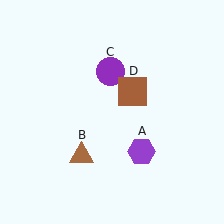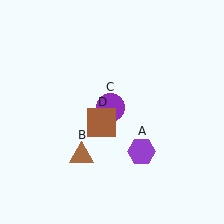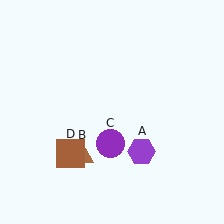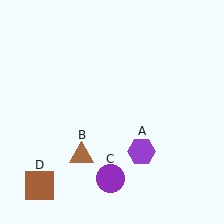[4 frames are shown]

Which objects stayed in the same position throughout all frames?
Purple hexagon (object A) and brown triangle (object B) remained stationary.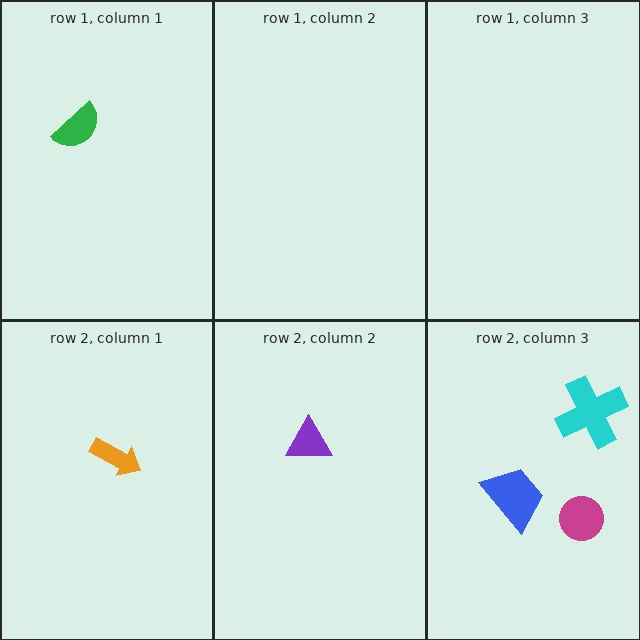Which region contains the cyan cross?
The row 2, column 3 region.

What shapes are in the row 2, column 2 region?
The purple triangle.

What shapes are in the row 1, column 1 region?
The green semicircle.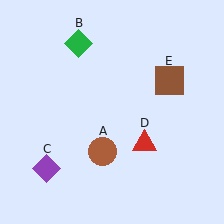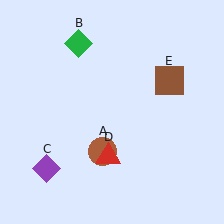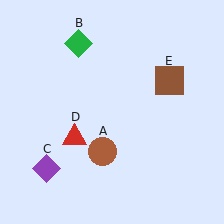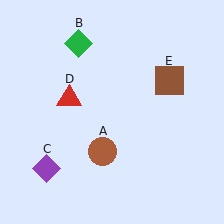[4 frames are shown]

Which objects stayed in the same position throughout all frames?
Brown circle (object A) and green diamond (object B) and purple diamond (object C) and brown square (object E) remained stationary.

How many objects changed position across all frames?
1 object changed position: red triangle (object D).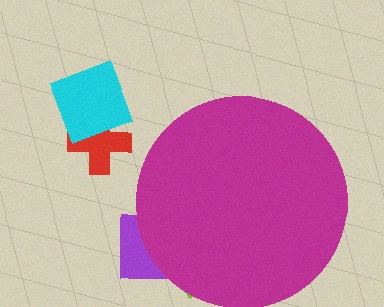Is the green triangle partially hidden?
Yes, the green triangle is partially hidden behind the magenta circle.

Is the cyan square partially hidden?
No, the cyan square is fully visible.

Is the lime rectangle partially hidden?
Yes, the lime rectangle is partially hidden behind the magenta circle.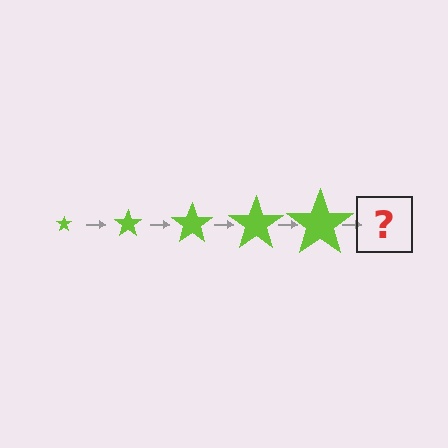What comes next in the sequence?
The next element should be a lime star, larger than the previous one.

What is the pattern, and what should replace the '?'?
The pattern is that the star gets progressively larger each step. The '?' should be a lime star, larger than the previous one.